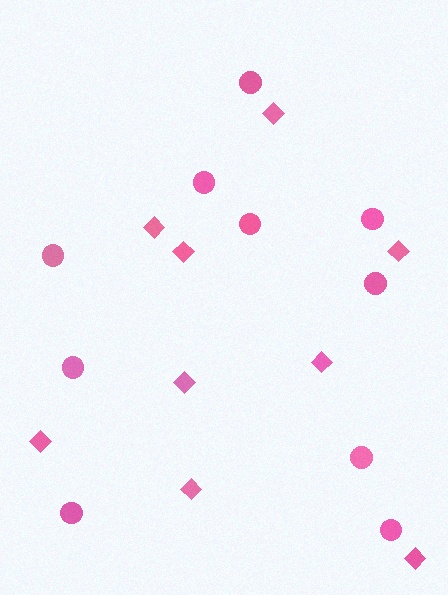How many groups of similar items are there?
There are 2 groups: one group of circles (10) and one group of diamonds (9).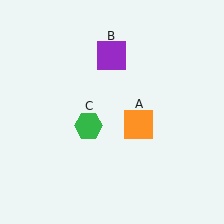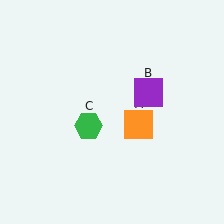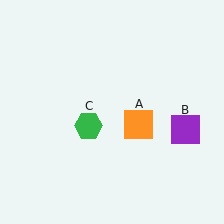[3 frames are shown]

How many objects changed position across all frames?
1 object changed position: purple square (object B).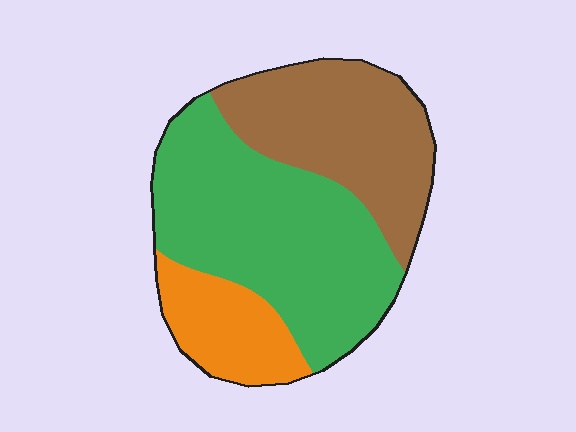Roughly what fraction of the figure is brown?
Brown takes up about one third (1/3) of the figure.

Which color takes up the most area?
Green, at roughly 50%.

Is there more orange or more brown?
Brown.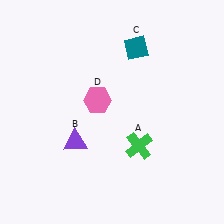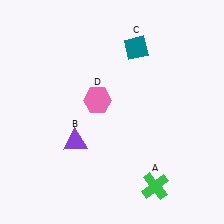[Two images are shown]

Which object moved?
The green cross (A) moved down.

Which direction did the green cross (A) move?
The green cross (A) moved down.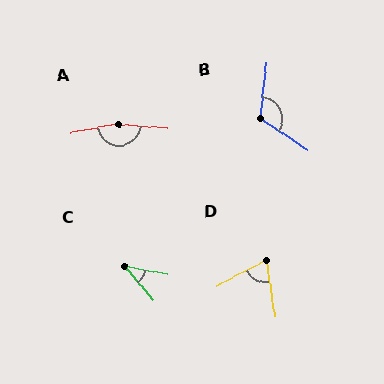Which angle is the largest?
A, at approximately 165 degrees.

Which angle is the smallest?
C, at approximately 40 degrees.